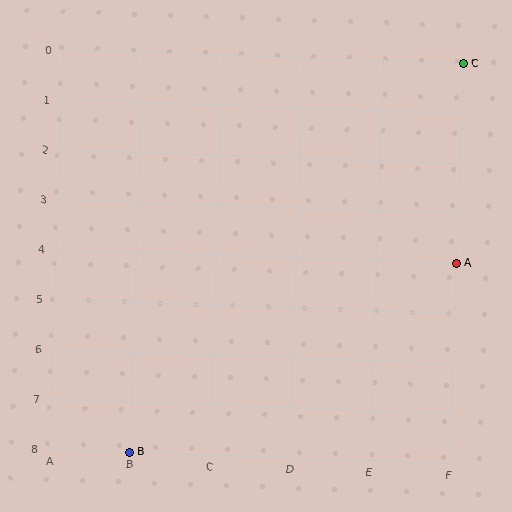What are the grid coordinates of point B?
Point B is at grid coordinates (B, 8).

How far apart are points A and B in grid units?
Points A and B are 4 columns and 4 rows apart (about 5.7 grid units diagonally).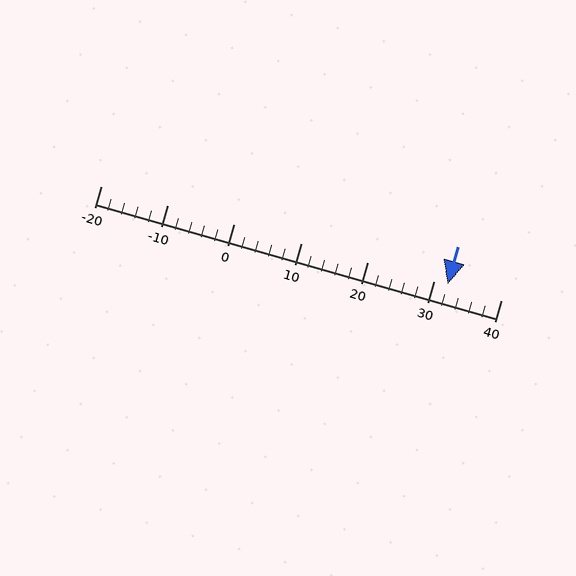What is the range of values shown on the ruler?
The ruler shows values from -20 to 40.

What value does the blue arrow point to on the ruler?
The blue arrow points to approximately 32.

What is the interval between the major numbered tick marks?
The major tick marks are spaced 10 units apart.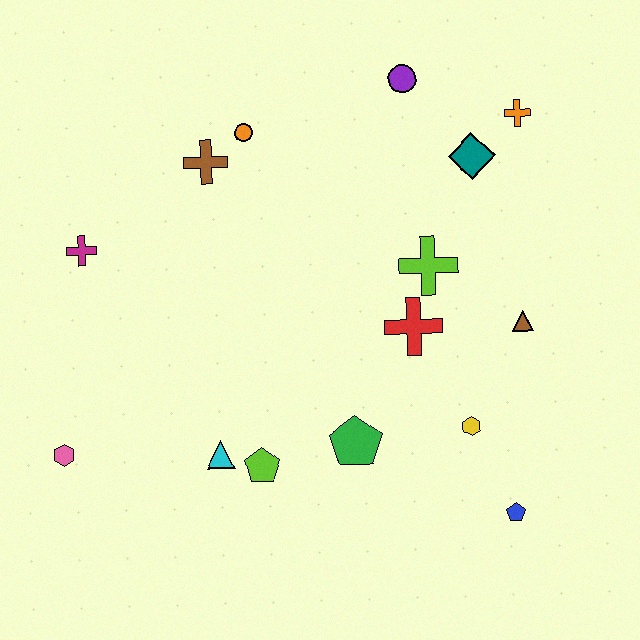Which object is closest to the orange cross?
The teal diamond is closest to the orange cross.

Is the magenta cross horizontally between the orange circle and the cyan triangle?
No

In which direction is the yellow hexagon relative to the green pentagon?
The yellow hexagon is to the right of the green pentagon.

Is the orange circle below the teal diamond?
No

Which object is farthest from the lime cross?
The pink hexagon is farthest from the lime cross.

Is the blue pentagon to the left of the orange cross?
Yes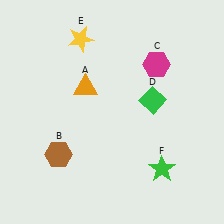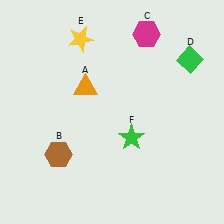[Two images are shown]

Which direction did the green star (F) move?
The green star (F) moved up.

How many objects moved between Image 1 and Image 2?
3 objects moved between the two images.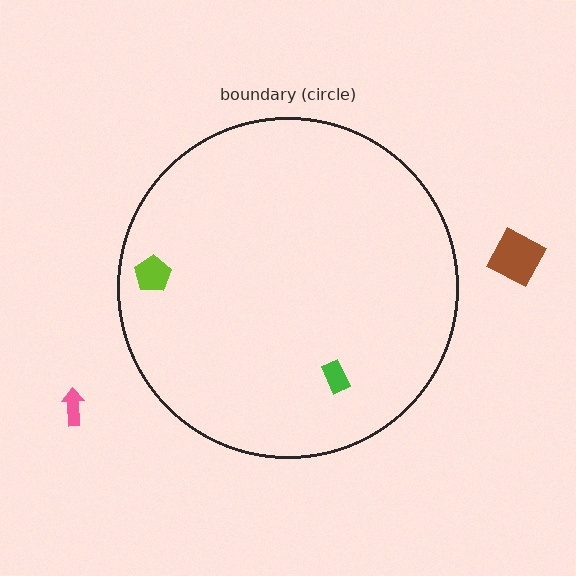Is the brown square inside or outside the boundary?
Outside.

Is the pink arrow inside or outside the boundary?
Outside.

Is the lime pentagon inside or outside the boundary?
Inside.